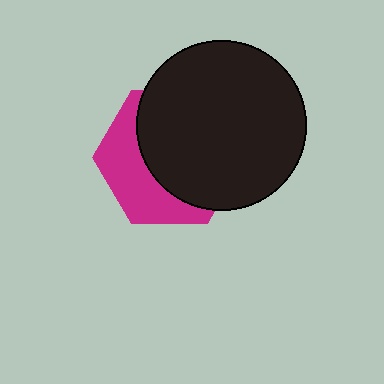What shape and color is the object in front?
The object in front is a black circle.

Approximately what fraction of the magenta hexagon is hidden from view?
Roughly 62% of the magenta hexagon is hidden behind the black circle.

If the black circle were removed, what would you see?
You would see the complete magenta hexagon.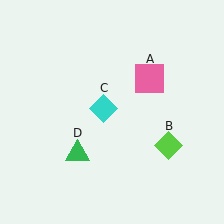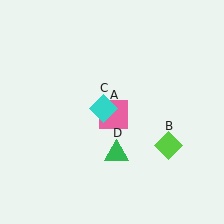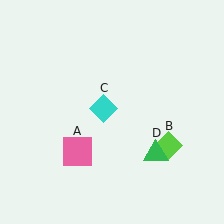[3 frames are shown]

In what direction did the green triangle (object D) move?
The green triangle (object D) moved right.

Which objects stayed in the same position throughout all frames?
Lime diamond (object B) and cyan diamond (object C) remained stationary.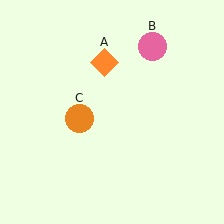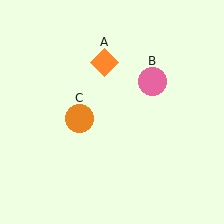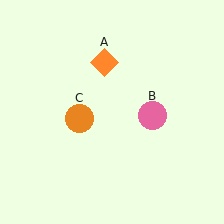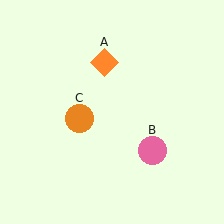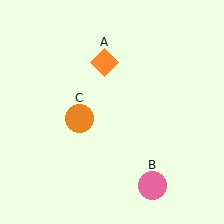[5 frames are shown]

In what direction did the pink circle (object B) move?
The pink circle (object B) moved down.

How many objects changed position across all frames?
1 object changed position: pink circle (object B).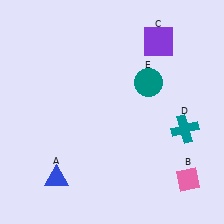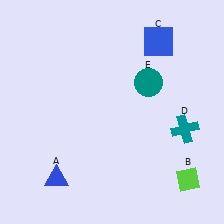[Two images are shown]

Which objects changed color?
B changed from pink to lime. C changed from purple to blue.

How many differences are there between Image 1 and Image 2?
There are 2 differences between the two images.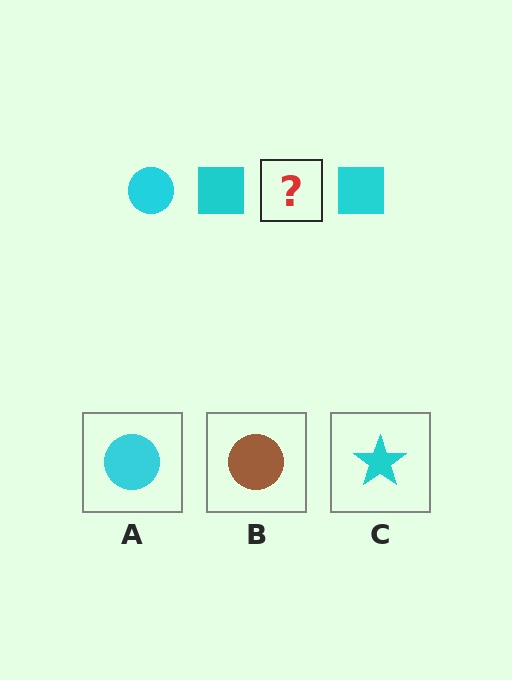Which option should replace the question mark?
Option A.